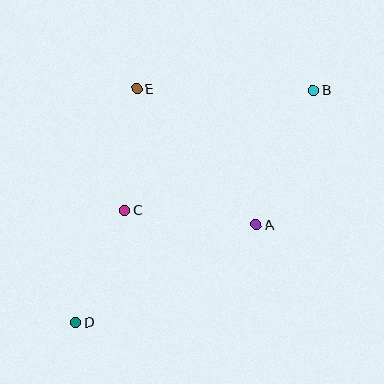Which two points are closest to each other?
Points C and E are closest to each other.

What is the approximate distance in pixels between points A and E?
The distance between A and E is approximately 181 pixels.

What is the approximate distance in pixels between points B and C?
The distance between B and C is approximately 223 pixels.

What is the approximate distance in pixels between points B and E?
The distance between B and E is approximately 177 pixels.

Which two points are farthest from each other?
Points B and D are farthest from each other.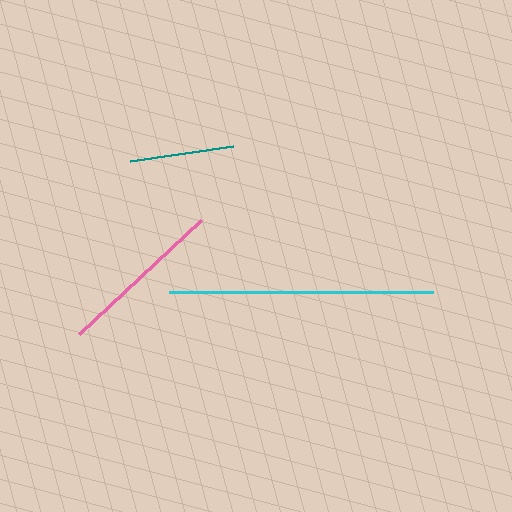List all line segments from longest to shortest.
From longest to shortest: cyan, pink, teal.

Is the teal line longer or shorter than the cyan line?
The cyan line is longer than the teal line.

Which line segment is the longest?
The cyan line is the longest at approximately 264 pixels.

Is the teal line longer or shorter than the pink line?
The pink line is longer than the teal line.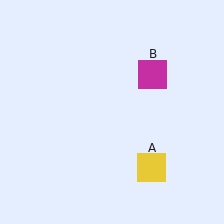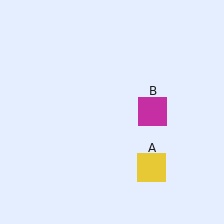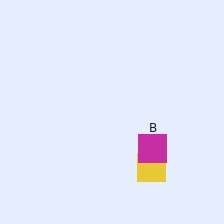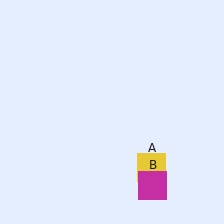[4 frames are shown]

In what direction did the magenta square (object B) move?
The magenta square (object B) moved down.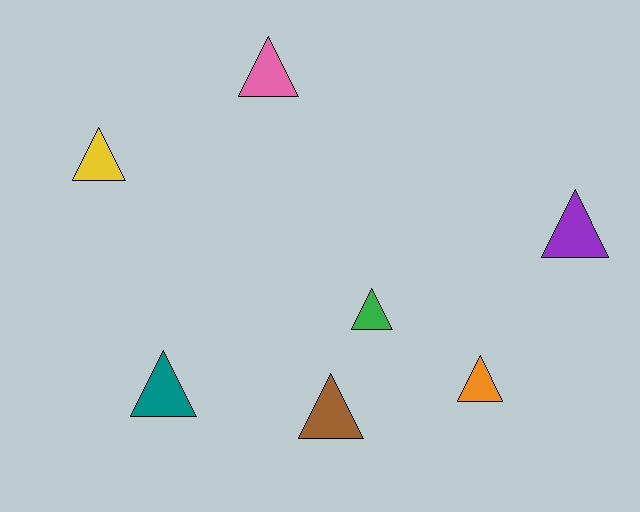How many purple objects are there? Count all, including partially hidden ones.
There is 1 purple object.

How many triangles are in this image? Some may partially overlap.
There are 7 triangles.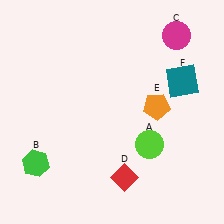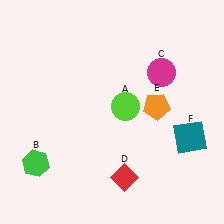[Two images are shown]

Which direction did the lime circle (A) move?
The lime circle (A) moved up.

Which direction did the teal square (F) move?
The teal square (F) moved down.